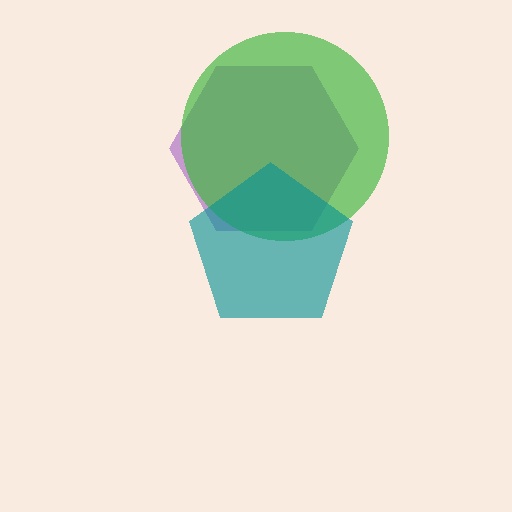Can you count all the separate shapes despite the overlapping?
Yes, there are 3 separate shapes.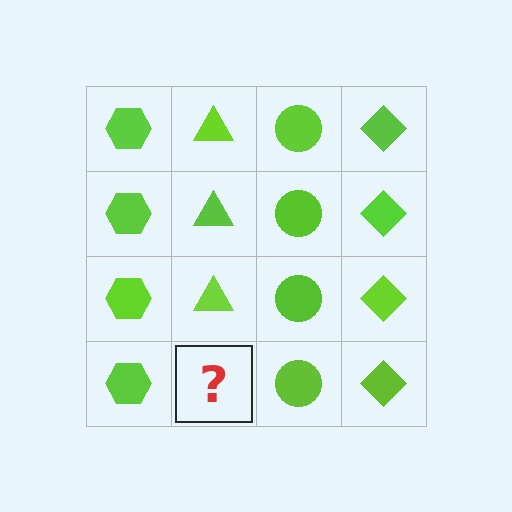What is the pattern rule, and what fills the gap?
The rule is that each column has a consistent shape. The gap should be filled with a lime triangle.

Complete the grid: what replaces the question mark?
The question mark should be replaced with a lime triangle.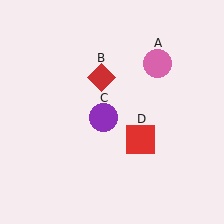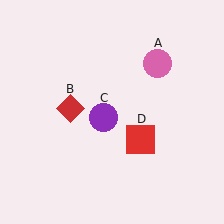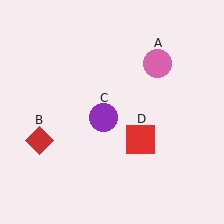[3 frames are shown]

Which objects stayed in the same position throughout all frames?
Pink circle (object A) and purple circle (object C) and red square (object D) remained stationary.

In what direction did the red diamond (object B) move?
The red diamond (object B) moved down and to the left.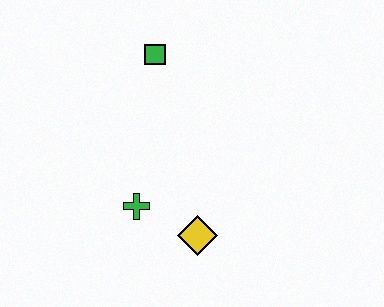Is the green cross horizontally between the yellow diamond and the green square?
No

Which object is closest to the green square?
The green cross is closest to the green square.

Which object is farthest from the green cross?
The green square is farthest from the green cross.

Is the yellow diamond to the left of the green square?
No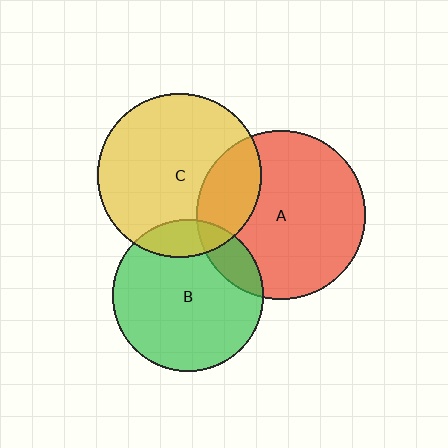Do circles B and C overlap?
Yes.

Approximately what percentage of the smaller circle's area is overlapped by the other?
Approximately 15%.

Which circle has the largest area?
Circle A (red).